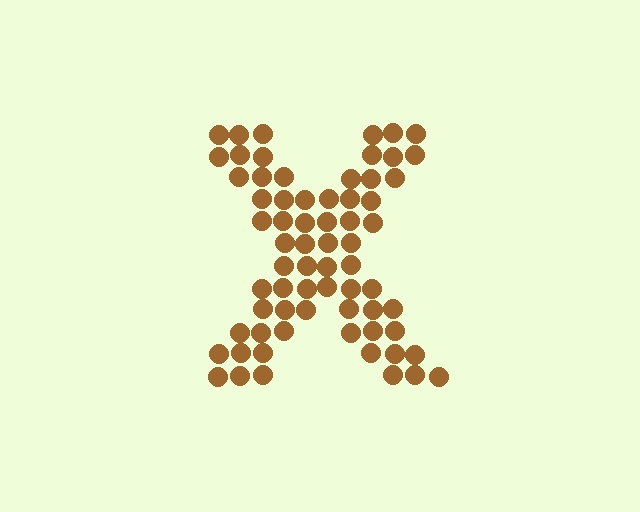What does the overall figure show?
The overall figure shows the letter X.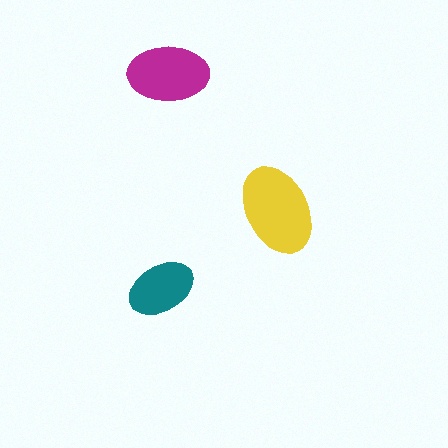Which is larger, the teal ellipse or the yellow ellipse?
The yellow one.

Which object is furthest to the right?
The yellow ellipse is rightmost.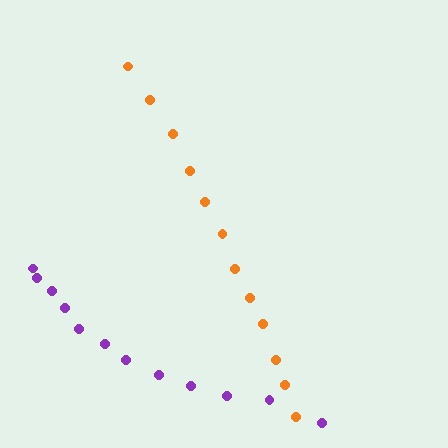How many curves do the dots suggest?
There are 2 distinct paths.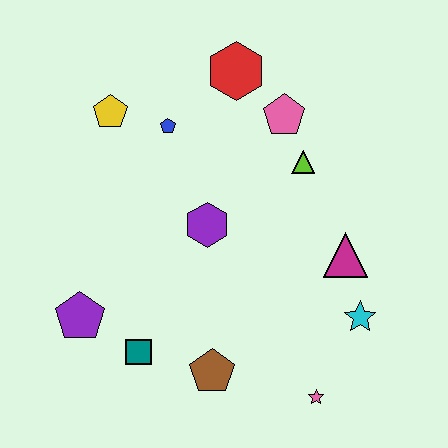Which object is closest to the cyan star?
The magenta triangle is closest to the cyan star.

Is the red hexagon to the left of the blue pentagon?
No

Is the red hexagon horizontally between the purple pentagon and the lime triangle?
Yes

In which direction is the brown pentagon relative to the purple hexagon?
The brown pentagon is below the purple hexagon.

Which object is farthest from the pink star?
The yellow pentagon is farthest from the pink star.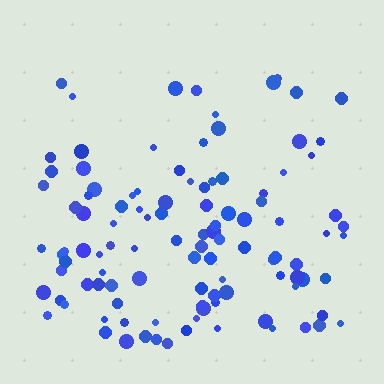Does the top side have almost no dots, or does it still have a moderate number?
Still a moderate number, just noticeably fewer than the bottom.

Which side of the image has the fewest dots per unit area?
The top.